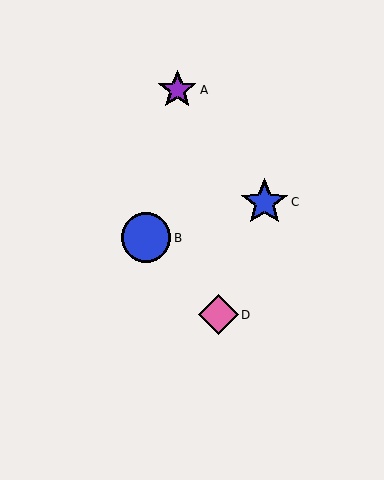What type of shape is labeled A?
Shape A is a purple star.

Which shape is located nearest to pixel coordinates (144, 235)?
The blue circle (labeled B) at (146, 238) is nearest to that location.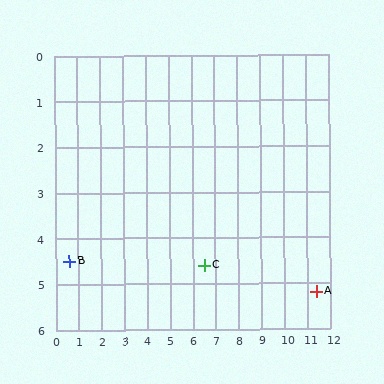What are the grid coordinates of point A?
Point A is at approximately (11.4, 5.2).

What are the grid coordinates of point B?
Point B is at approximately (0.6, 4.5).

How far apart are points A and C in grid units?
Points A and C are about 4.9 grid units apart.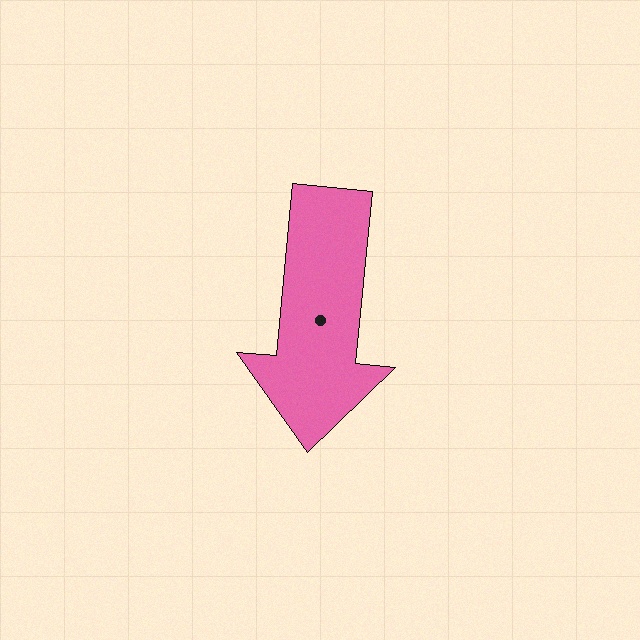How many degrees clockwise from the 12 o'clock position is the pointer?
Approximately 185 degrees.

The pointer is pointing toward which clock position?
Roughly 6 o'clock.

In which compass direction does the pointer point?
South.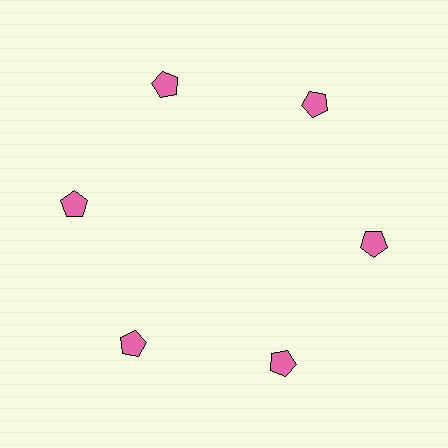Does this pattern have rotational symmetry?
Yes, this pattern has 6-fold rotational symmetry. It looks the same after rotating 60 degrees around the center.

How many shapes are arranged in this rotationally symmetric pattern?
There are 6 shapes, arranged in 6 groups of 1.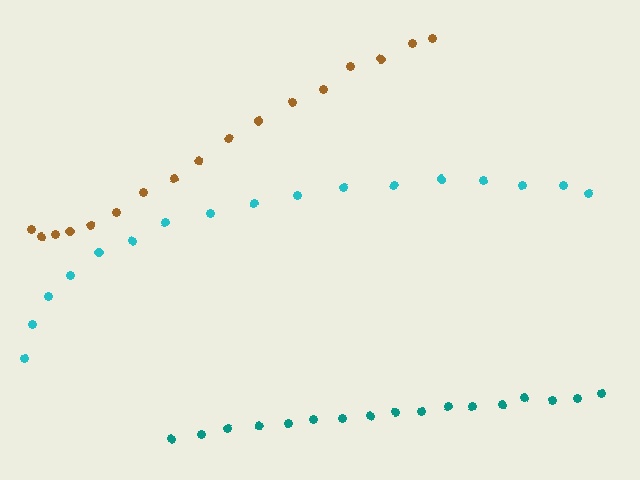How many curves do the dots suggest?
There are 3 distinct paths.